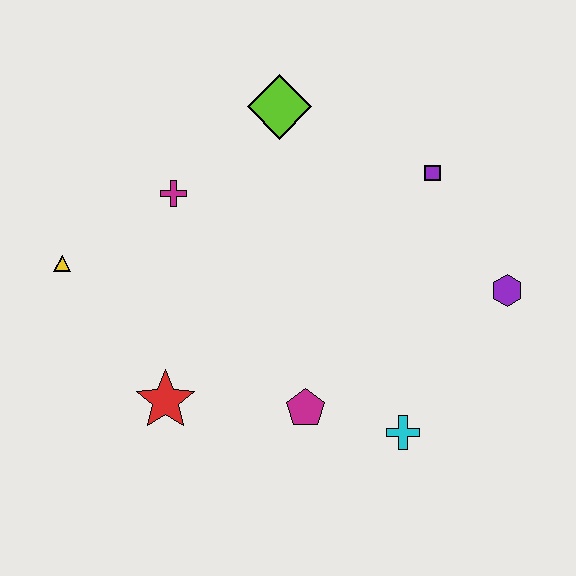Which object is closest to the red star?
The magenta pentagon is closest to the red star.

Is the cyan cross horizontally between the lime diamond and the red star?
No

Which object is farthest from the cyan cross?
The yellow triangle is farthest from the cyan cross.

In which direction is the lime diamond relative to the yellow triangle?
The lime diamond is to the right of the yellow triangle.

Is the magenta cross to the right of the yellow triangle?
Yes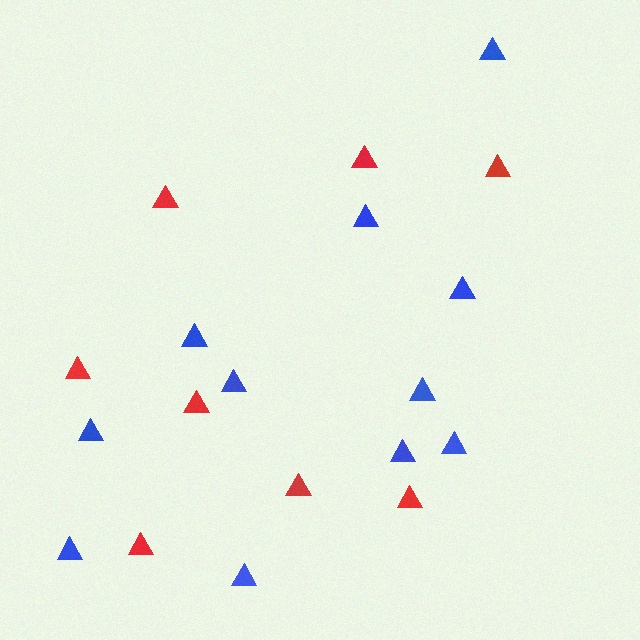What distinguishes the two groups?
There are 2 groups: one group of blue triangles (11) and one group of red triangles (8).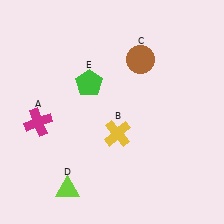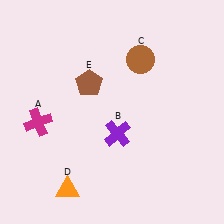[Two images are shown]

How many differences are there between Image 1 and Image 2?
There are 3 differences between the two images.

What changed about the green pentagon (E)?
In Image 1, E is green. In Image 2, it changed to brown.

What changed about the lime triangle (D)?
In Image 1, D is lime. In Image 2, it changed to orange.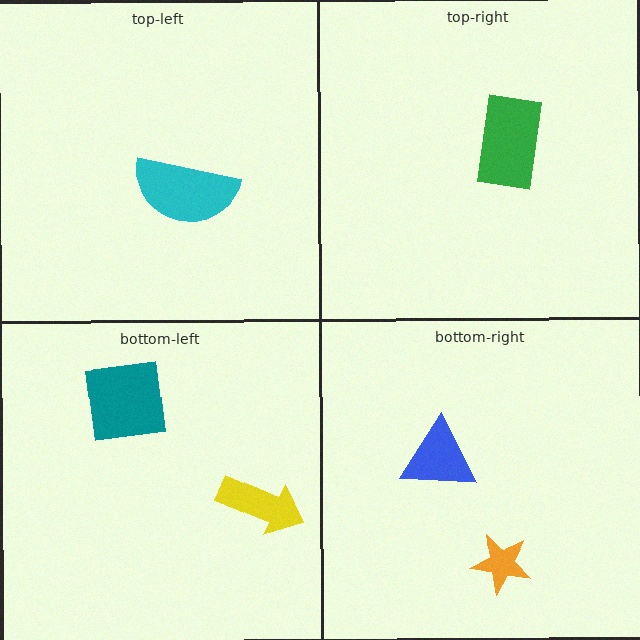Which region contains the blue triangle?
The bottom-right region.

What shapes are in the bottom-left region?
The yellow arrow, the teal square.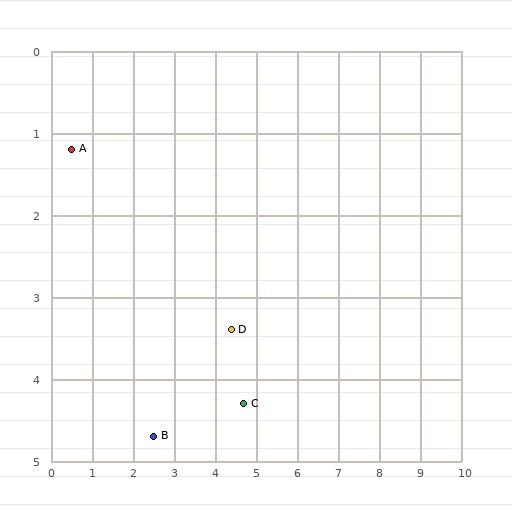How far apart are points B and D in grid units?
Points B and D are about 2.3 grid units apart.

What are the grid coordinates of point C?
Point C is at approximately (4.7, 4.3).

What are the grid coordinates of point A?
Point A is at approximately (0.5, 1.2).